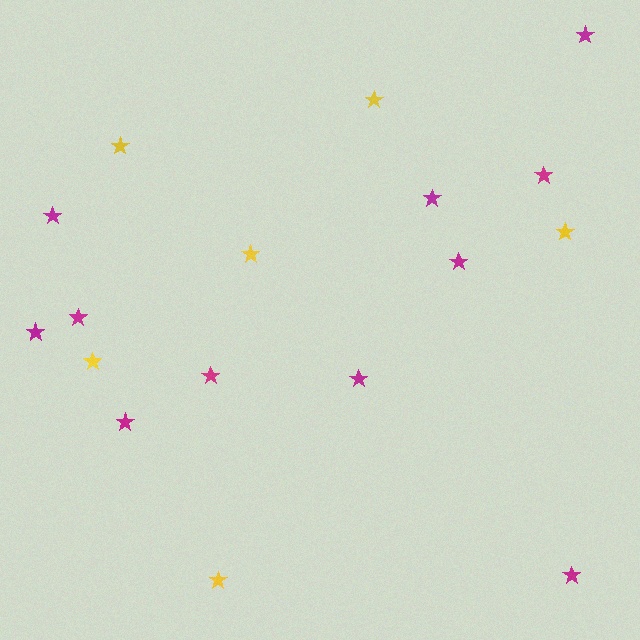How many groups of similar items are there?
There are 2 groups: one group of magenta stars (11) and one group of yellow stars (6).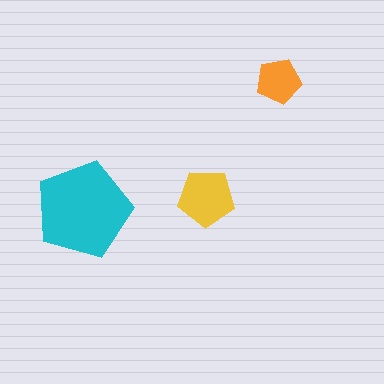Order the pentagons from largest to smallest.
the cyan one, the yellow one, the orange one.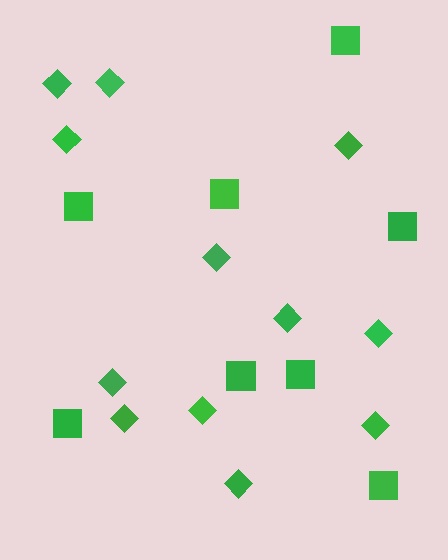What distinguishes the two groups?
There are 2 groups: one group of squares (8) and one group of diamonds (12).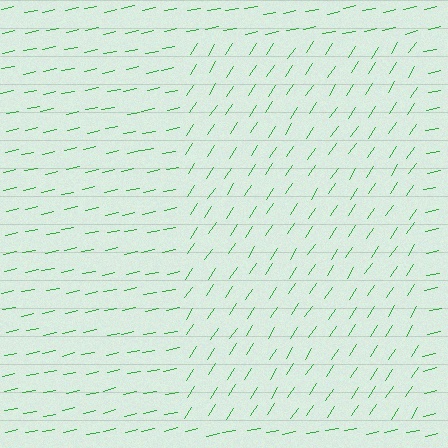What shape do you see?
I see a rectangle.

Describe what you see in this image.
The image is filled with small green line segments. A rectangle region in the image has lines oriented differently from the surrounding lines, creating a visible texture boundary.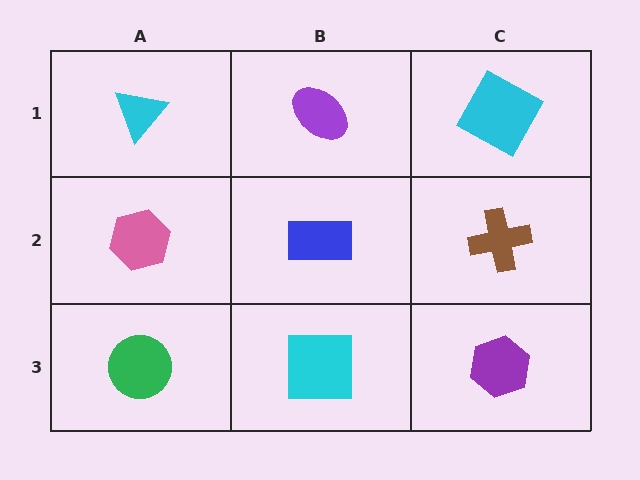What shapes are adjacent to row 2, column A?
A cyan triangle (row 1, column A), a green circle (row 3, column A), a blue rectangle (row 2, column B).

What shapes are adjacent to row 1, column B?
A blue rectangle (row 2, column B), a cyan triangle (row 1, column A), a cyan square (row 1, column C).